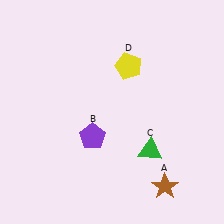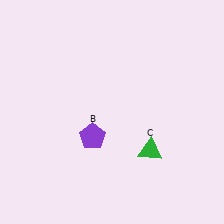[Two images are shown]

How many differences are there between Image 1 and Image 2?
There are 2 differences between the two images.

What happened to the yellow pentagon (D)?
The yellow pentagon (D) was removed in Image 2. It was in the top-right area of Image 1.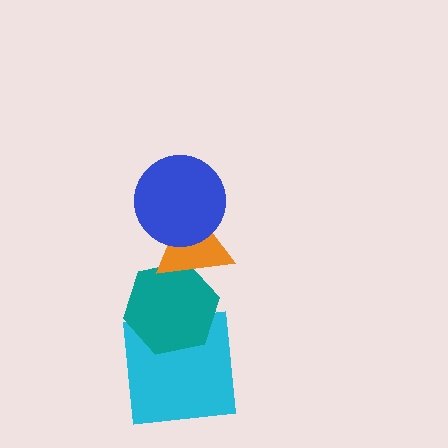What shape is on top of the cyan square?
The teal hexagon is on top of the cyan square.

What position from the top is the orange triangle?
The orange triangle is 2nd from the top.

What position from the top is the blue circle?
The blue circle is 1st from the top.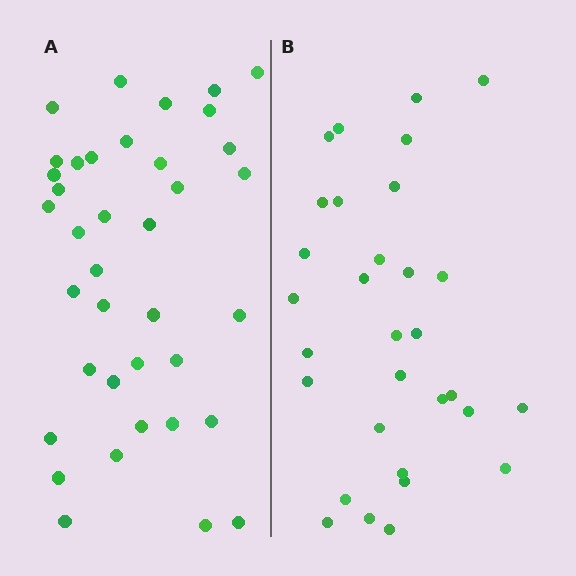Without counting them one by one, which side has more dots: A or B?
Region A (the left region) has more dots.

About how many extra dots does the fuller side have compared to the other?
Region A has roughly 8 or so more dots than region B.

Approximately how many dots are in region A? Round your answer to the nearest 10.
About 40 dots. (The exact count is 38, which rounds to 40.)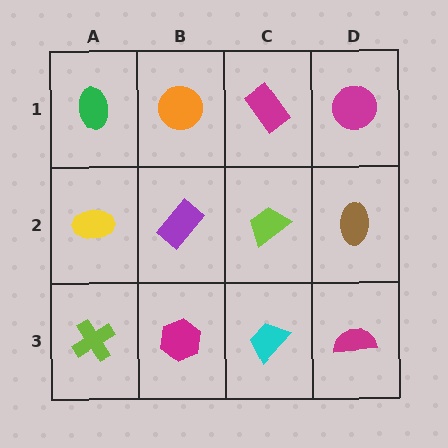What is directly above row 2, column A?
A green ellipse.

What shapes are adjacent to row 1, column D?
A brown ellipse (row 2, column D), a magenta rectangle (row 1, column C).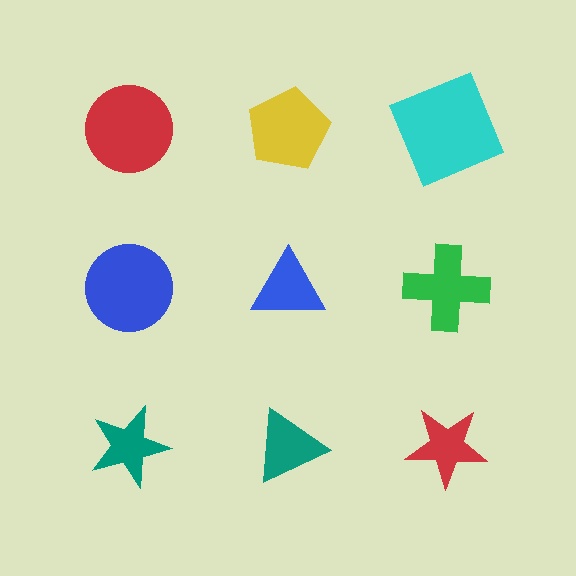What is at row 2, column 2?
A blue triangle.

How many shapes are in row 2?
3 shapes.